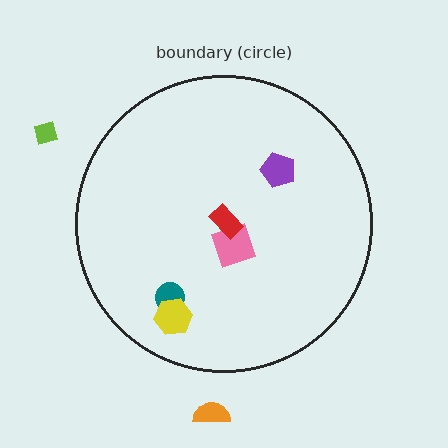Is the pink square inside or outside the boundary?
Inside.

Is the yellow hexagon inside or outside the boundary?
Inside.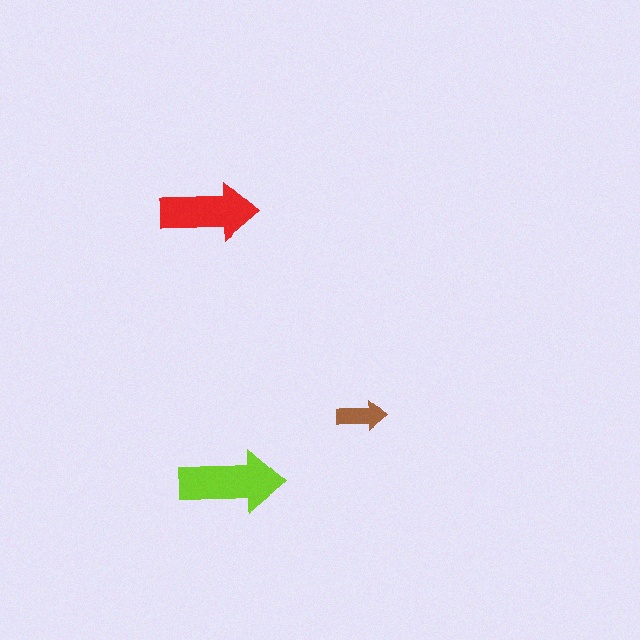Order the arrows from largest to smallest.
the lime one, the red one, the brown one.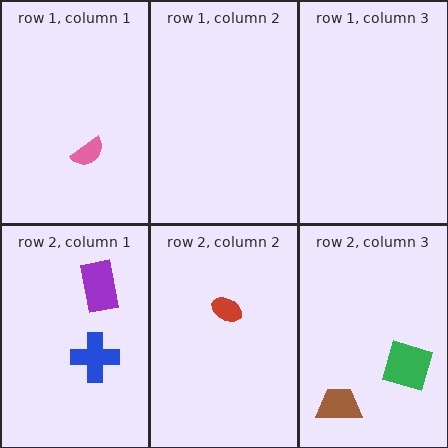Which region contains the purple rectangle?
The row 2, column 1 region.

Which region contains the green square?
The row 2, column 3 region.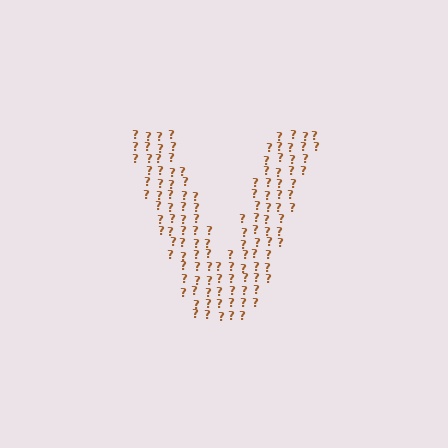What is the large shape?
The large shape is the letter V.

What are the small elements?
The small elements are question marks.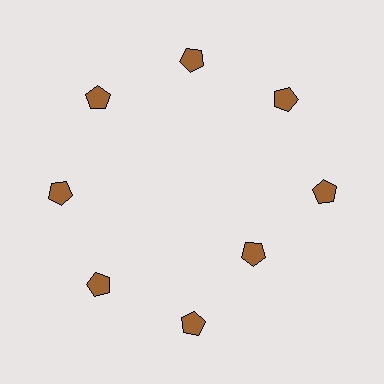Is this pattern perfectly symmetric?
No. The 8 brown pentagons are arranged in a ring, but one element near the 4 o'clock position is pulled inward toward the center, breaking the 8-fold rotational symmetry.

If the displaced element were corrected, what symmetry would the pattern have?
It would have 8-fold rotational symmetry — the pattern would map onto itself every 45 degrees.